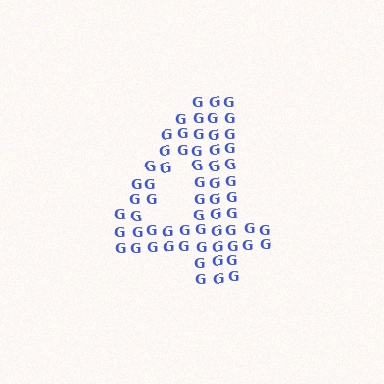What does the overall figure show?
The overall figure shows the digit 4.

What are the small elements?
The small elements are letter G's.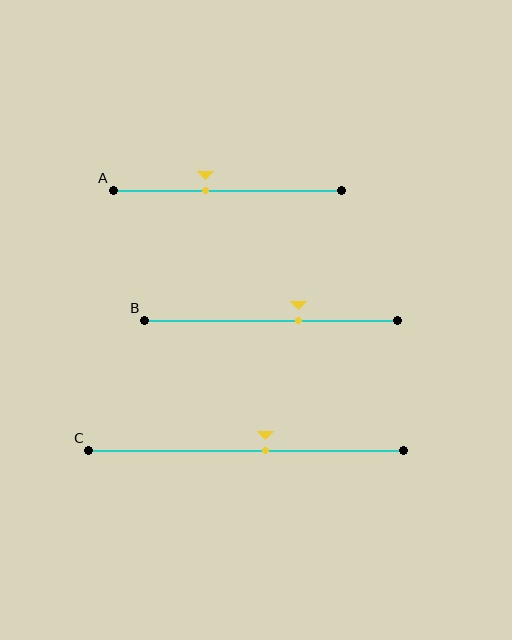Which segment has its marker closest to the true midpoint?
Segment C has its marker closest to the true midpoint.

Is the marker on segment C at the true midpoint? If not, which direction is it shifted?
No, the marker on segment C is shifted to the right by about 6% of the segment length.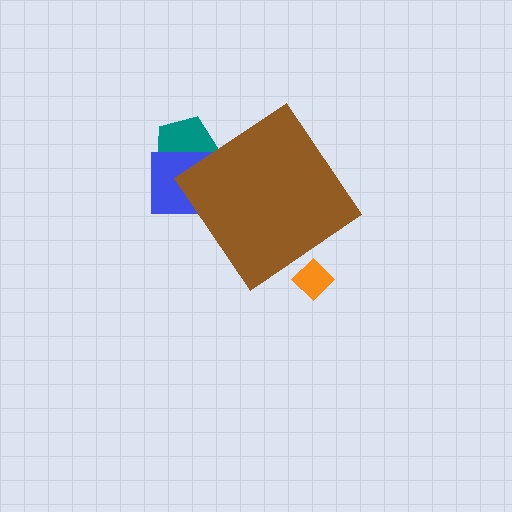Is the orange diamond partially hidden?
Yes, the orange diamond is partially hidden behind the brown diamond.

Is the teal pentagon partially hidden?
Yes, the teal pentagon is partially hidden behind the brown diamond.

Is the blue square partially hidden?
Yes, the blue square is partially hidden behind the brown diamond.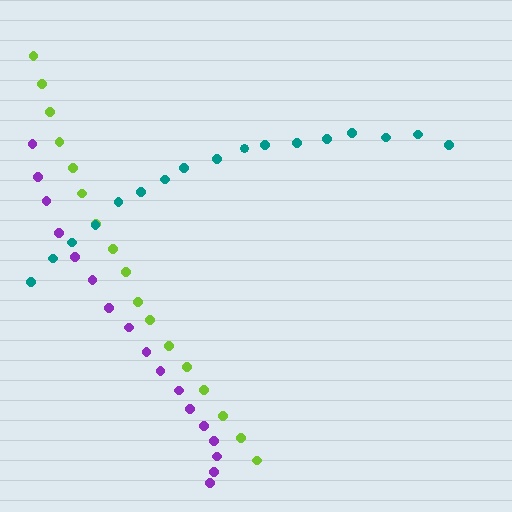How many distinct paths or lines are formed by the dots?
There are 3 distinct paths.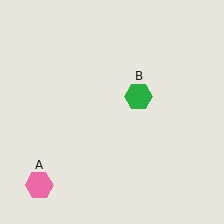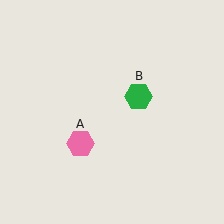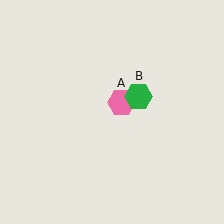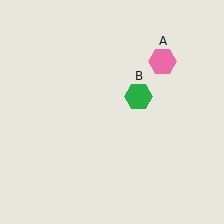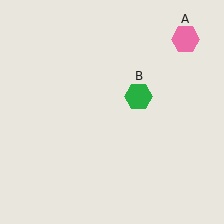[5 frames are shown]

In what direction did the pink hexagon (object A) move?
The pink hexagon (object A) moved up and to the right.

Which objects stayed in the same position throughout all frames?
Green hexagon (object B) remained stationary.